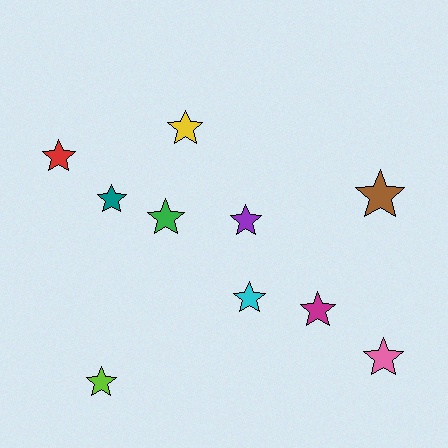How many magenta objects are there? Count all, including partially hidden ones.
There is 1 magenta object.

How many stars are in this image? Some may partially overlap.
There are 10 stars.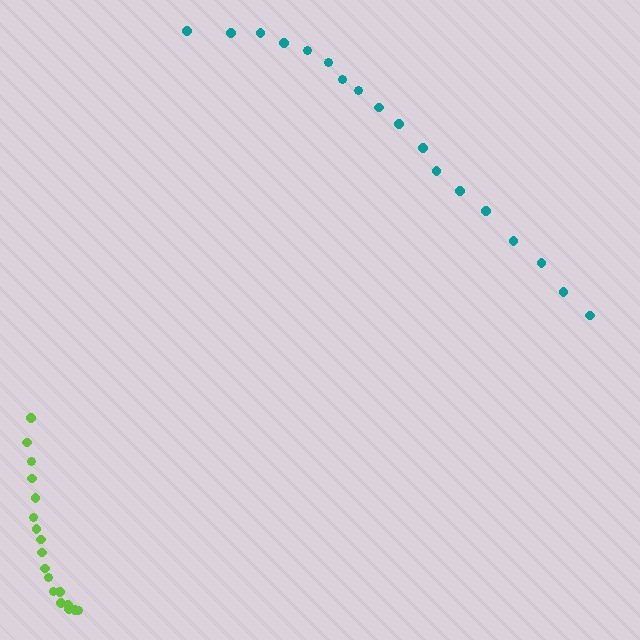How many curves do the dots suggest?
There are 2 distinct paths.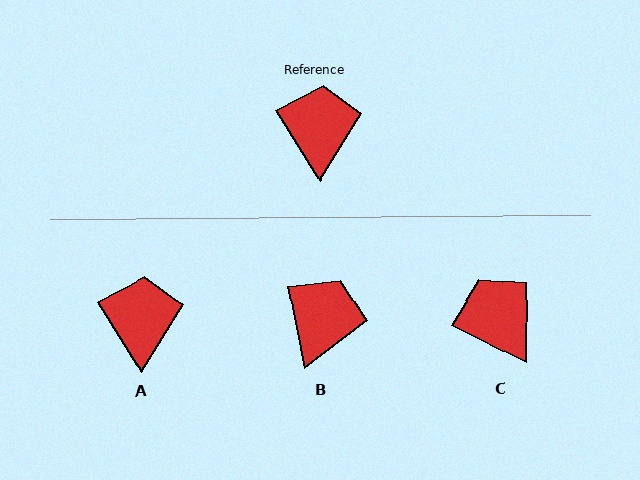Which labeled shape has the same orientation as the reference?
A.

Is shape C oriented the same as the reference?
No, it is off by about 31 degrees.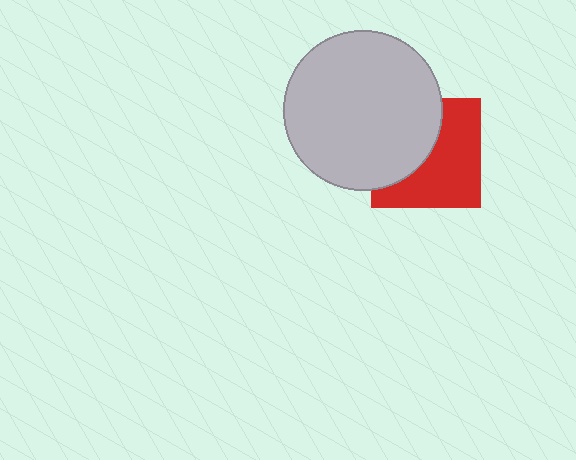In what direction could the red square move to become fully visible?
The red square could move right. That would shift it out from behind the light gray circle entirely.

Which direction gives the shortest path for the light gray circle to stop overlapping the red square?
Moving left gives the shortest separation.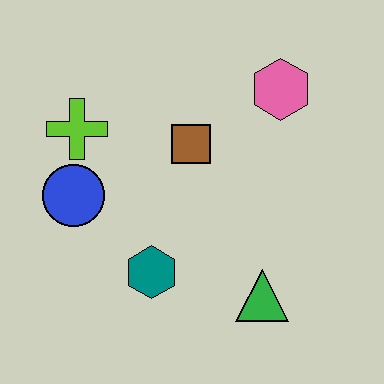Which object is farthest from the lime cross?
The green triangle is farthest from the lime cross.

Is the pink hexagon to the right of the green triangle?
Yes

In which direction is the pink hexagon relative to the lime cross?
The pink hexagon is to the right of the lime cross.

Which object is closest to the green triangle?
The teal hexagon is closest to the green triangle.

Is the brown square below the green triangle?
No